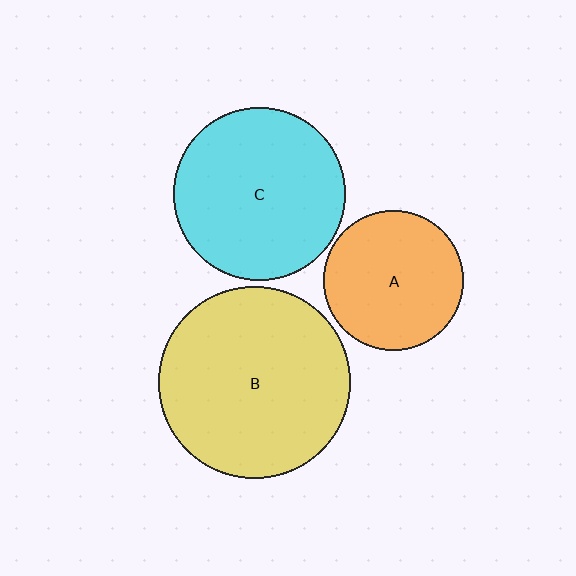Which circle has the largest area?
Circle B (yellow).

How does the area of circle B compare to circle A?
Approximately 1.9 times.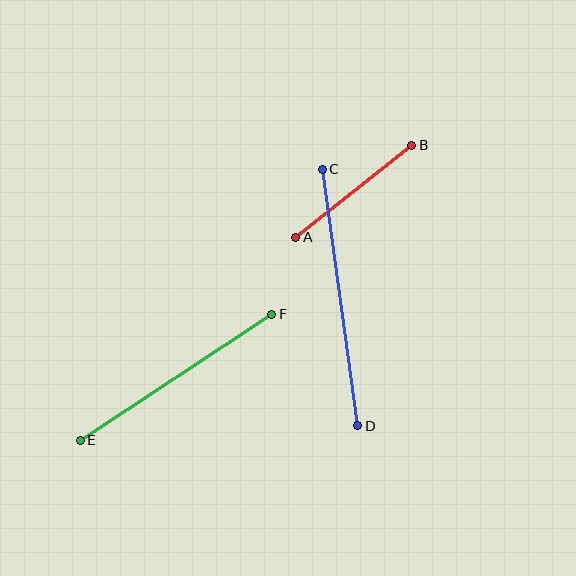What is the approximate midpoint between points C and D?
The midpoint is at approximately (340, 298) pixels.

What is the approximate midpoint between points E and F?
The midpoint is at approximately (176, 377) pixels.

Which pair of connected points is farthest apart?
Points C and D are farthest apart.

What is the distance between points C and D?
The distance is approximately 259 pixels.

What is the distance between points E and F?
The distance is approximately 229 pixels.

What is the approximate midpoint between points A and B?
The midpoint is at approximately (354, 191) pixels.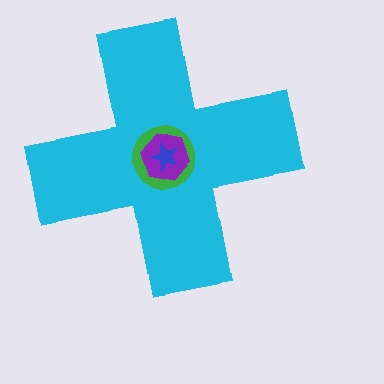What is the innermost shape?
The blue star.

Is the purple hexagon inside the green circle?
Yes.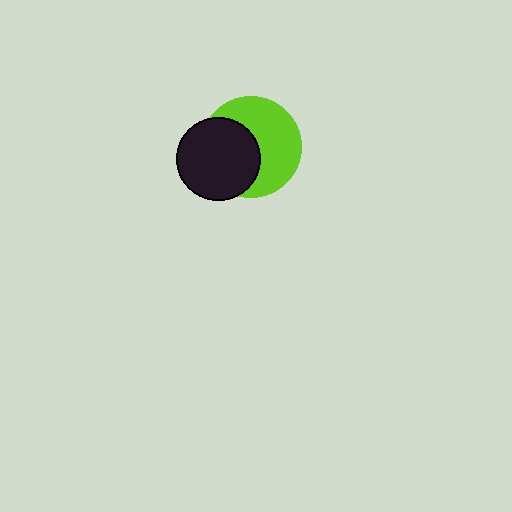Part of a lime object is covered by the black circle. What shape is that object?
It is a circle.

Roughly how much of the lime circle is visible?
About half of it is visible (roughly 56%).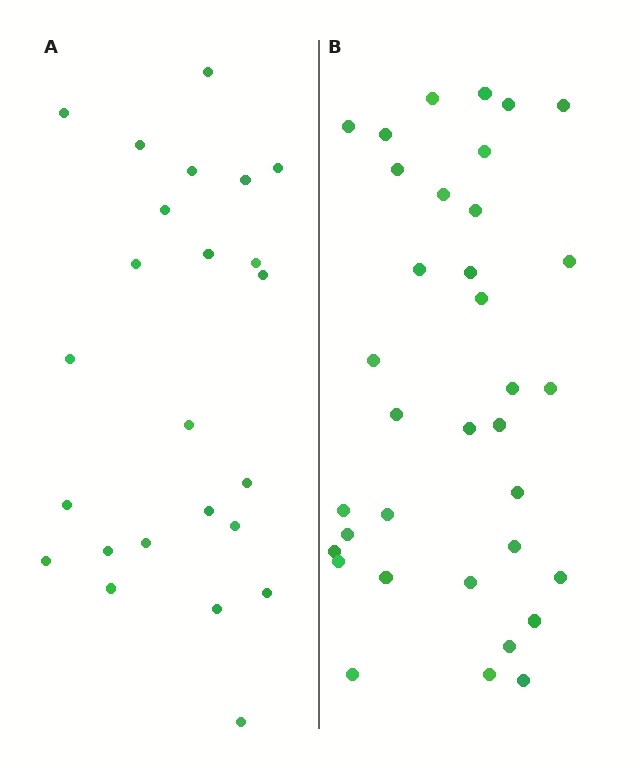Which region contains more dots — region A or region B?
Region B (the right region) has more dots.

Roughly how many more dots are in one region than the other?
Region B has roughly 12 or so more dots than region A.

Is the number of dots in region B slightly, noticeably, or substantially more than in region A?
Region B has substantially more. The ratio is roughly 1.5 to 1.